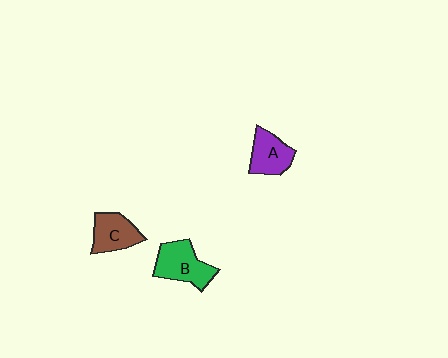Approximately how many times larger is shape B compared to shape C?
Approximately 1.3 times.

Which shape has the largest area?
Shape B (green).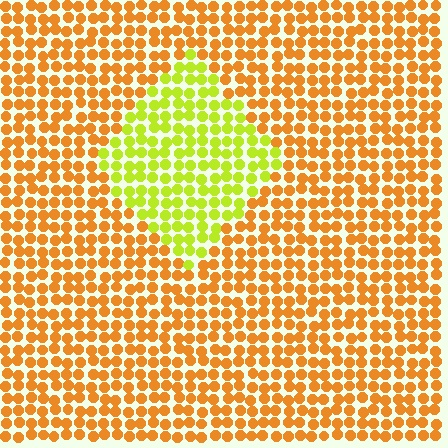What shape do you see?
I see a diamond.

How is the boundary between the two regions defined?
The boundary is defined purely by a slight shift in hue (about 46 degrees). Spacing, size, and orientation are identical on both sides.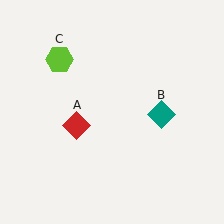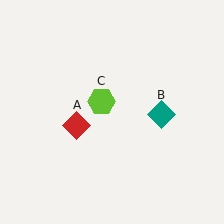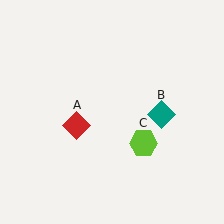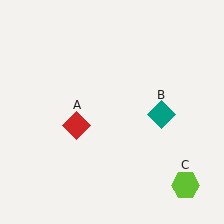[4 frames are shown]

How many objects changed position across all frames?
1 object changed position: lime hexagon (object C).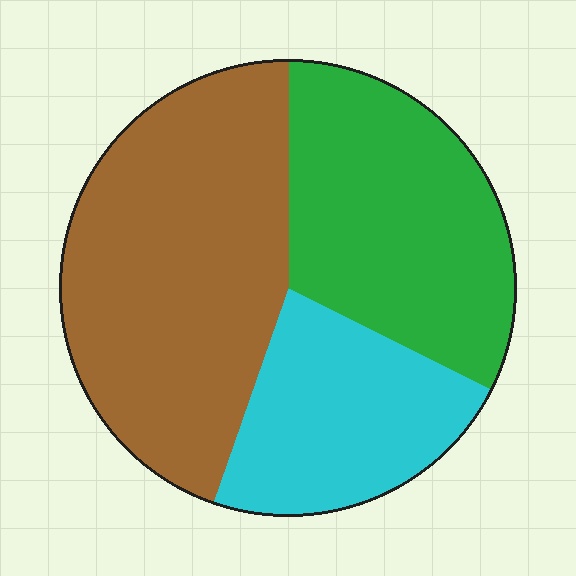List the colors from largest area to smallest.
From largest to smallest: brown, green, cyan.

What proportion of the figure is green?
Green covers around 30% of the figure.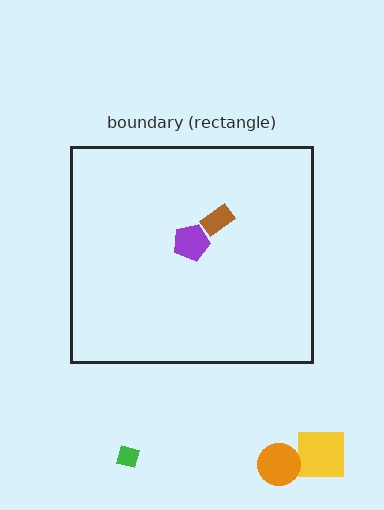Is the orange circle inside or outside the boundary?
Outside.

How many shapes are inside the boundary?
2 inside, 3 outside.